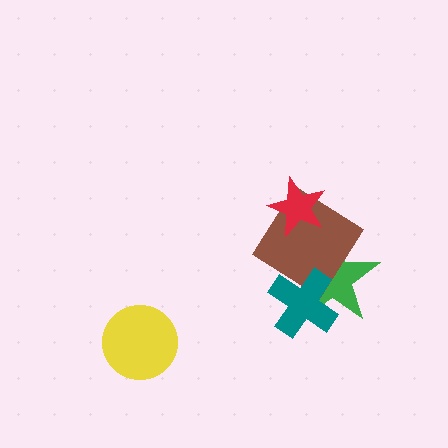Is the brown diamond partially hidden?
Yes, it is partially covered by another shape.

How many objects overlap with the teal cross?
2 objects overlap with the teal cross.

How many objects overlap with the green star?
2 objects overlap with the green star.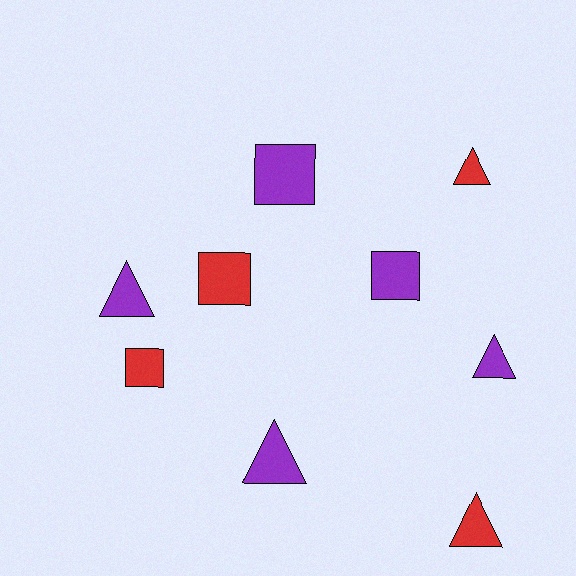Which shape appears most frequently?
Triangle, with 5 objects.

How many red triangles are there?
There are 2 red triangles.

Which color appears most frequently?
Purple, with 5 objects.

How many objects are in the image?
There are 9 objects.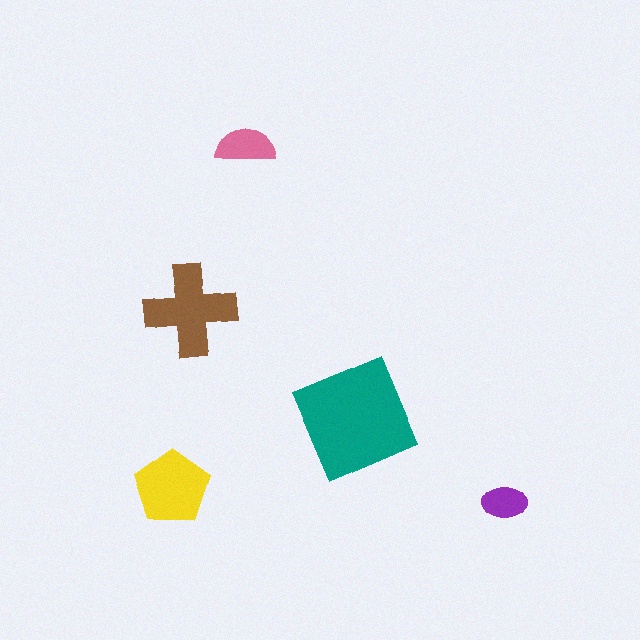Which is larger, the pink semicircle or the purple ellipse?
The pink semicircle.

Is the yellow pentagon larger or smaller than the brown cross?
Smaller.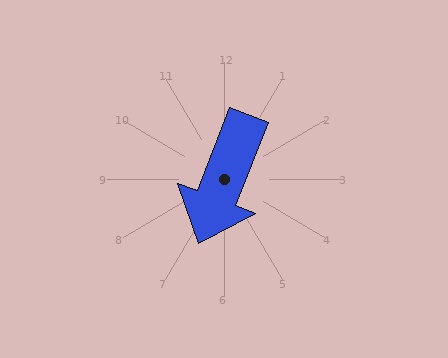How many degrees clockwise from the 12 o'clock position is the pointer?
Approximately 201 degrees.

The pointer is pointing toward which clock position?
Roughly 7 o'clock.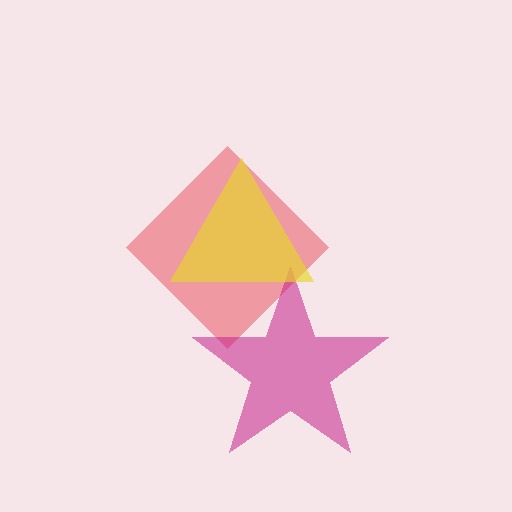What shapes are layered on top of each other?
The layered shapes are: a red diamond, a magenta star, a yellow triangle.